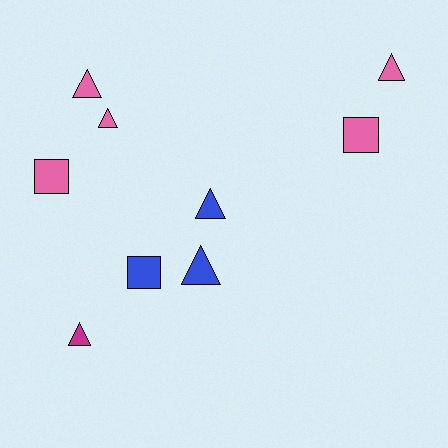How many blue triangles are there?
There are 2 blue triangles.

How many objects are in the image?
There are 9 objects.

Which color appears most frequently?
Pink, with 5 objects.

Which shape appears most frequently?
Triangle, with 6 objects.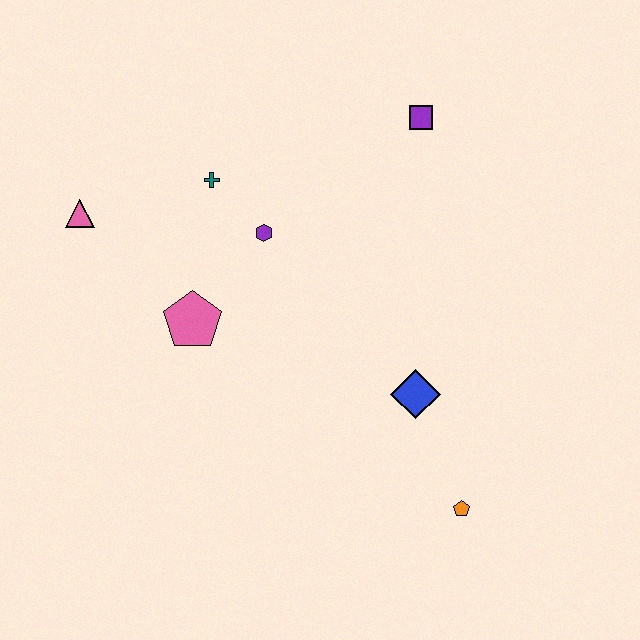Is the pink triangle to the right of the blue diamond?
No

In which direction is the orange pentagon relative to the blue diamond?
The orange pentagon is below the blue diamond.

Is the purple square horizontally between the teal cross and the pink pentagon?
No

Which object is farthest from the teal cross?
The orange pentagon is farthest from the teal cross.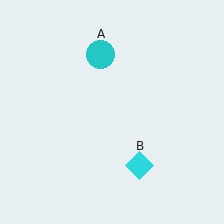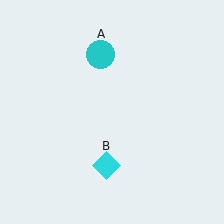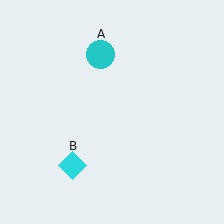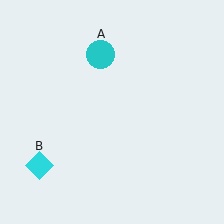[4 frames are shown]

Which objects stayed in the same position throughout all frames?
Cyan circle (object A) remained stationary.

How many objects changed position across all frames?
1 object changed position: cyan diamond (object B).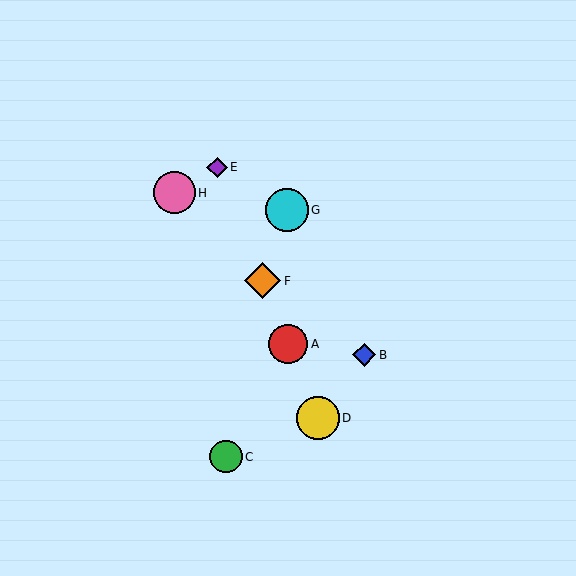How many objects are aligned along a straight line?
4 objects (A, D, E, F) are aligned along a straight line.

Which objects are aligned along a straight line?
Objects A, D, E, F are aligned along a straight line.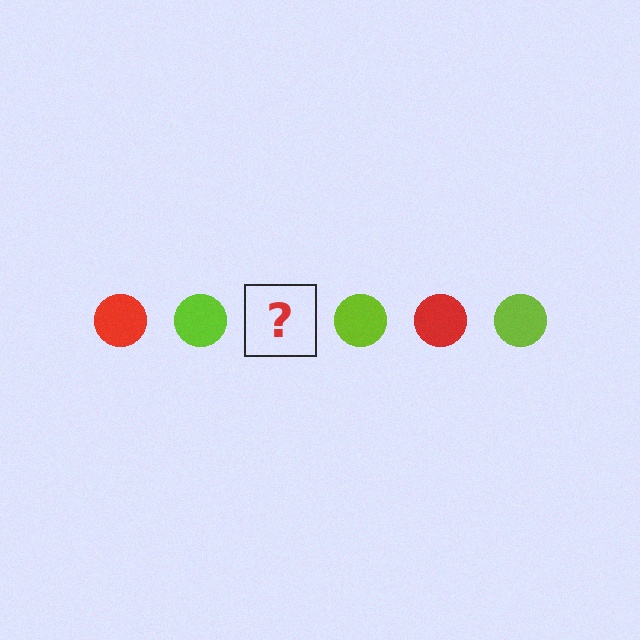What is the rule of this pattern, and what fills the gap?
The rule is that the pattern cycles through red, lime circles. The gap should be filled with a red circle.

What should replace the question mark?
The question mark should be replaced with a red circle.